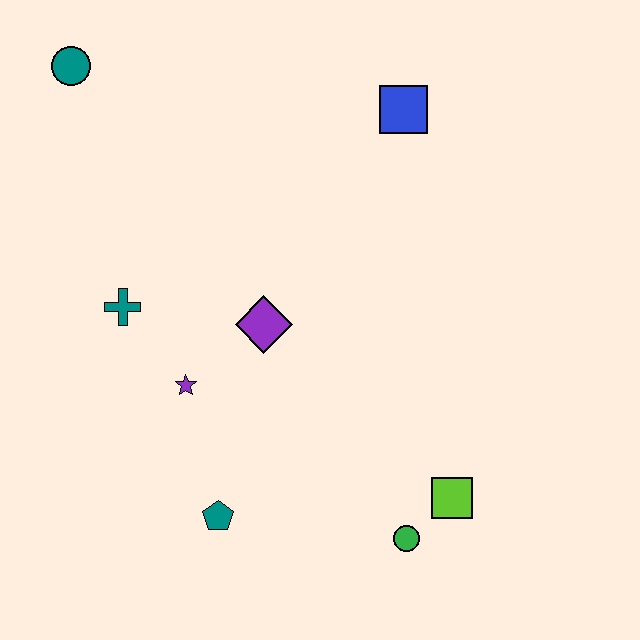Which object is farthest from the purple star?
The blue square is farthest from the purple star.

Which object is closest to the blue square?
The purple diamond is closest to the blue square.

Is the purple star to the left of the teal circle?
No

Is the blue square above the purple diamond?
Yes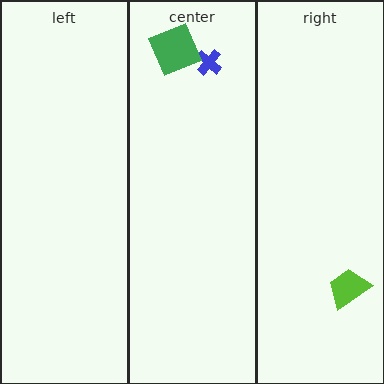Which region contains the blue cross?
The center region.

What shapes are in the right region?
The lime trapezoid.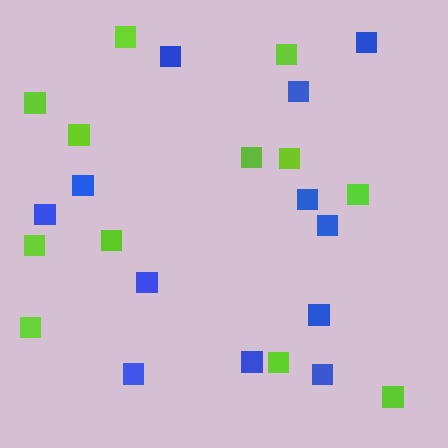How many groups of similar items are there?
There are 2 groups: one group of blue squares (12) and one group of lime squares (12).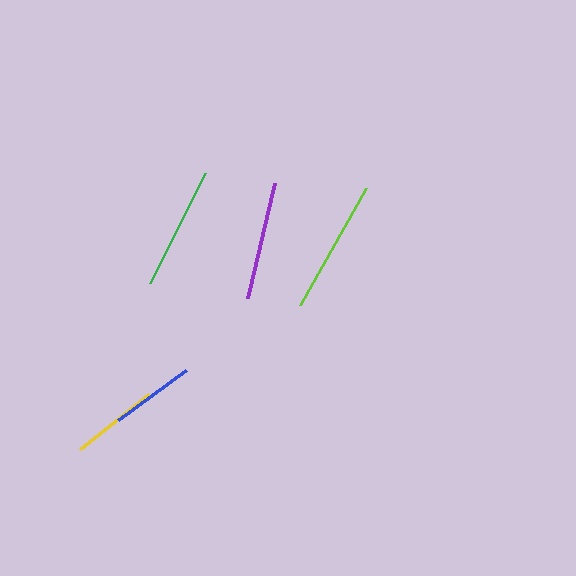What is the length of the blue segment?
The blue segment is approximately 84 pixels long.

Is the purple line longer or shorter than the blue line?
The purple line is longer than the blue line.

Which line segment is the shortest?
The blue line is the shortest at approximately 84 pixels.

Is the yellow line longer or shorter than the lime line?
The lime line is longer than the yellow line.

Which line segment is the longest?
The lime line is the longest at approximately 134 pixels.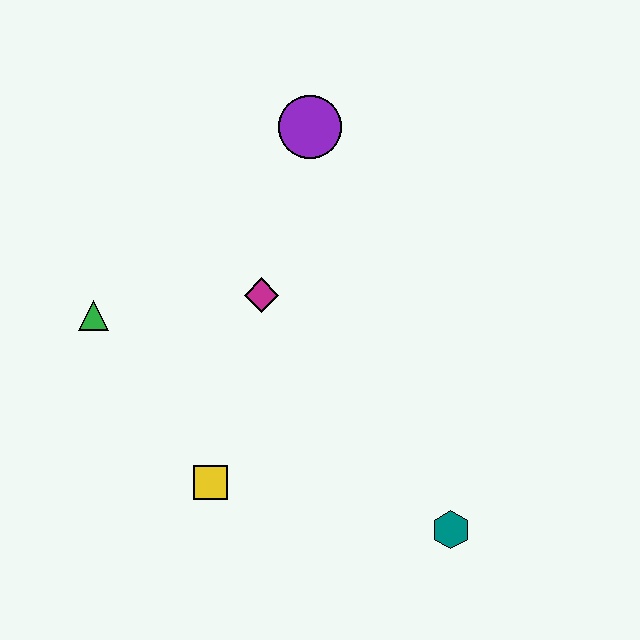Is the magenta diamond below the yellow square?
No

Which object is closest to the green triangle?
The magenta diamond is closest to the green triangle.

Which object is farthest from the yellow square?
The purple circle is farthest from the yellow square.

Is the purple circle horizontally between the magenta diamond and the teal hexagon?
Yes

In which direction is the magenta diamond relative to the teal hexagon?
The magenta diamond is above the teal hexagon.